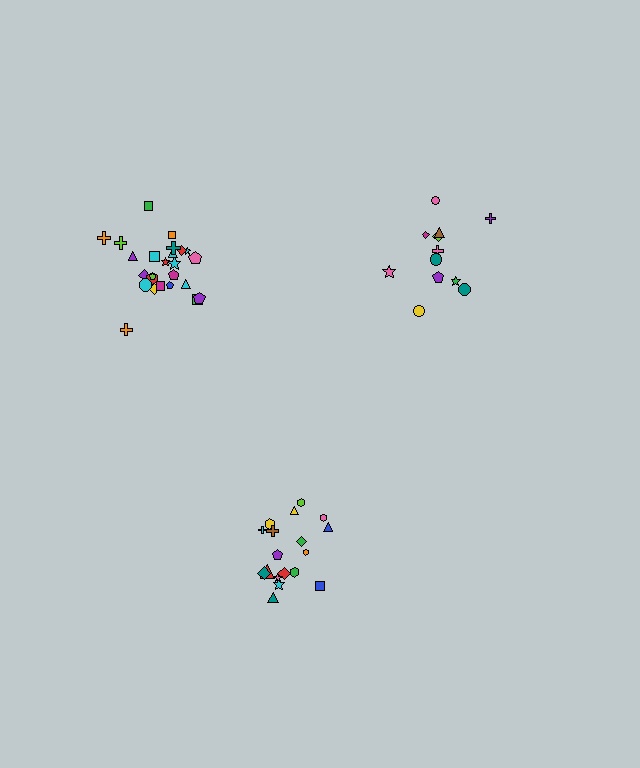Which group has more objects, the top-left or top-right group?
The top-left group.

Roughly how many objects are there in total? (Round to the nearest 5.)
Roughly 55 objects in total.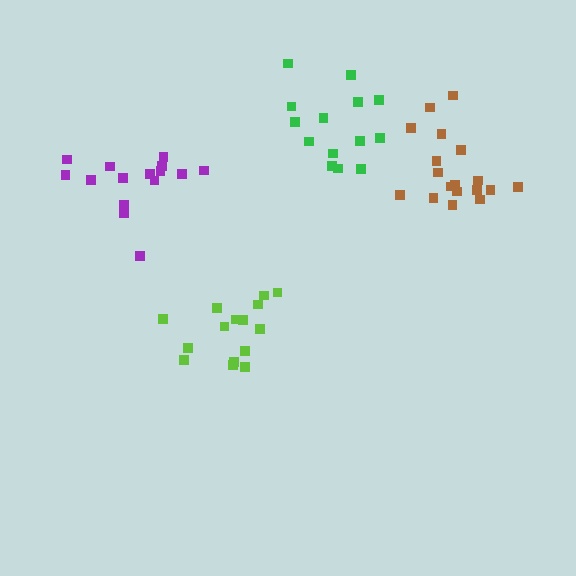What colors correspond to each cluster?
The clusters are colored: green, lime, brown, purple.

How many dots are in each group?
Group 1: 14 dots, Group 2: 15 dots, Group 3: 18 dots, Group 4: 15 dots (62 total).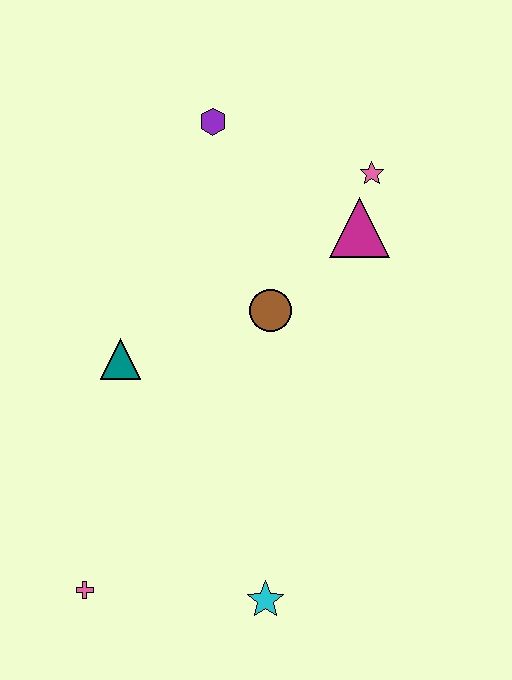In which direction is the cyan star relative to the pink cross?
The cyan star is to the right of the pink cross.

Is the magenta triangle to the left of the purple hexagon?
No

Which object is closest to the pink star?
The magenta triangle is closest to the pink star.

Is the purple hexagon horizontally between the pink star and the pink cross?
Yes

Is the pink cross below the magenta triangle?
Yes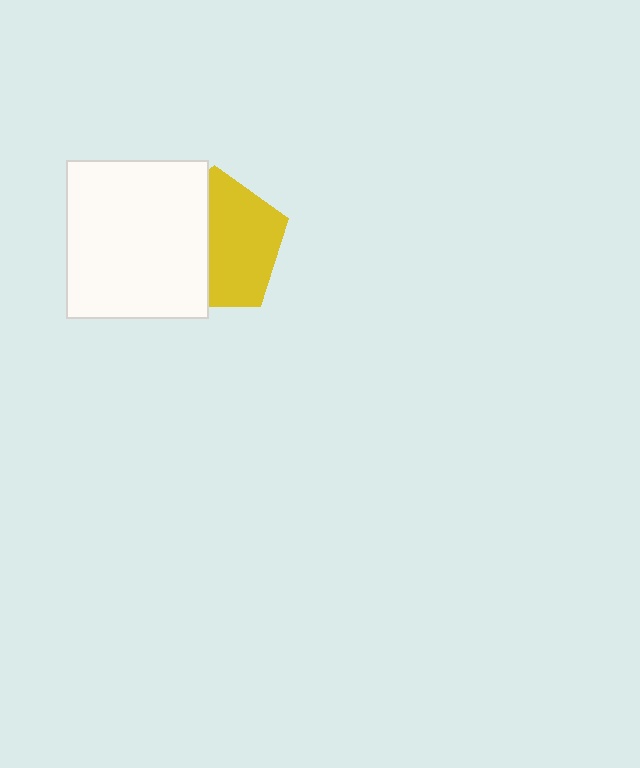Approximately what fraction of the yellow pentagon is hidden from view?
Roughly 45% of the yellow pentagon is hidden behind the white rectangle.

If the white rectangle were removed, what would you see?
You would see the complete yellow pentagon.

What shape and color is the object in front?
The object in front is a white rectangle.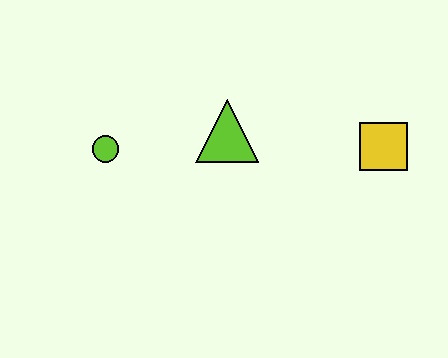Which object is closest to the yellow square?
The lime triangle is closest to the yellow square.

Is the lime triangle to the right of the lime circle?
Yes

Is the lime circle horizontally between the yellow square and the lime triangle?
No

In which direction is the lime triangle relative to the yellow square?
The lime triangle is to the left of the yellow square.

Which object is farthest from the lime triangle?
The yellow square is farthest from the lime triangle.